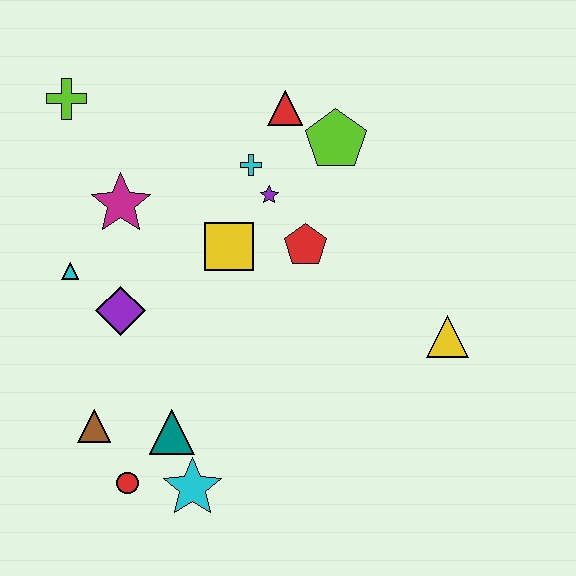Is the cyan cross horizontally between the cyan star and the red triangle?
Yes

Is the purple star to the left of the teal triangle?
No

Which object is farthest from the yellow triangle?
The lime cross is farthest from the yellow triangle.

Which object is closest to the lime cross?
The magenta star is closest to the lime cross.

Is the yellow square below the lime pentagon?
Yes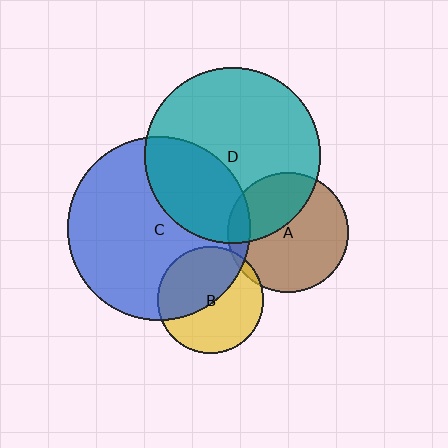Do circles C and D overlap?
Yes.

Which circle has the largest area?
Circle C (blue).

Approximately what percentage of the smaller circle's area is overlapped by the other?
Approximately 30%.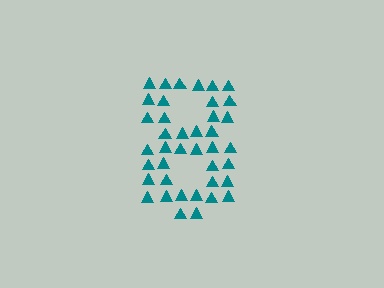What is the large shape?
The large shape is the digit 8.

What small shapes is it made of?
It is made of small triangles.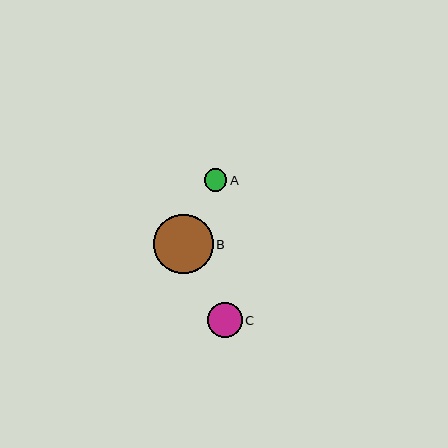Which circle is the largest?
Circle B is the largest with a size of approximately 60 pixels.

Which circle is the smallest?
Circle A is the smallest with a size of approximately 22 pixels.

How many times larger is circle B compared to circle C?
Circle B is approximately 1.7 times the size of circle C.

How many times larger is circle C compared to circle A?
Circle C is approximately 1.6 times the size of circle A.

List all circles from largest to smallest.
From largest to smallest: B, C, A.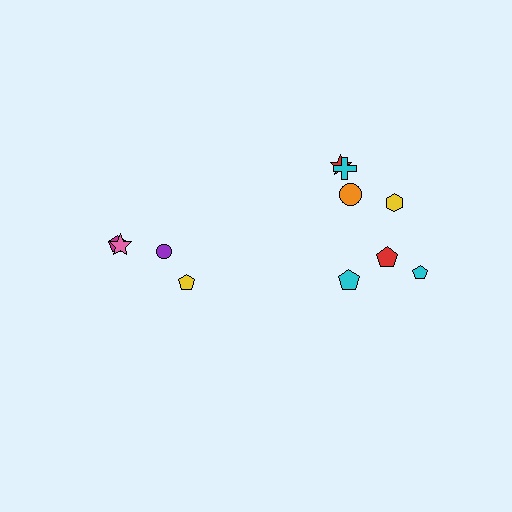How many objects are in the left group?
There are 4 objects.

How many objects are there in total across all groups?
There are 11 objects.